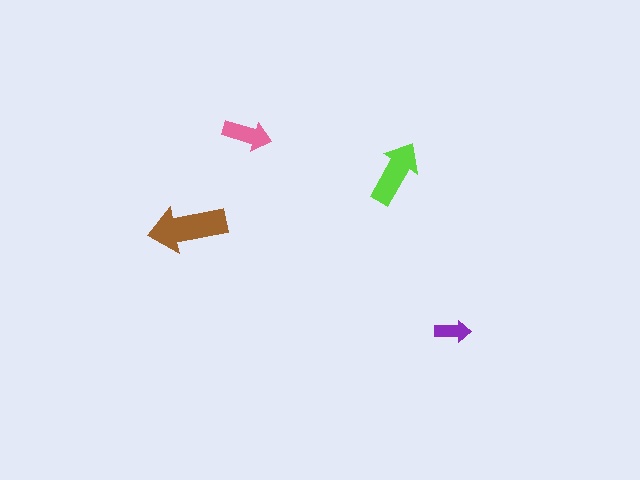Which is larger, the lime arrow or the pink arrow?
The lime one.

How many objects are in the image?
There are 4 objects in the image.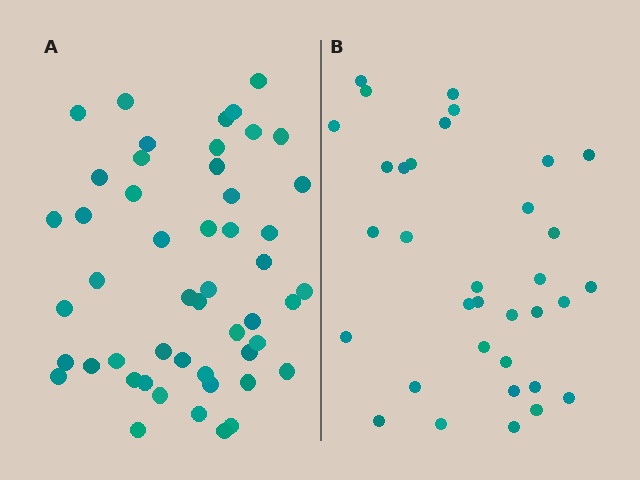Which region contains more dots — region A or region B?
Region A (the left region) has more dots.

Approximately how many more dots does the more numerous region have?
Region A has approximately 15 more dots than region B.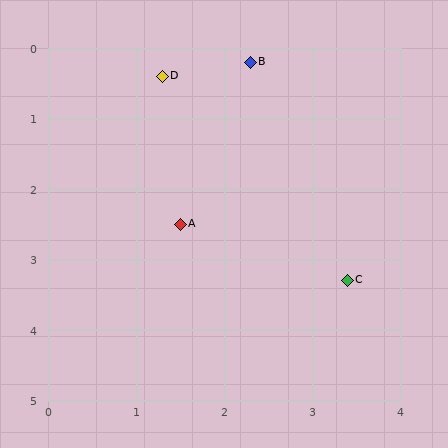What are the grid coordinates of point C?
Point C is at approximately (3.4, 3.3).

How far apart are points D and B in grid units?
Points D and B are about 1.0 grid units apart.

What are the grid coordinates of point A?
Point A is at approximately (1.5, 2.5).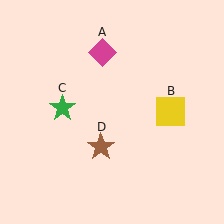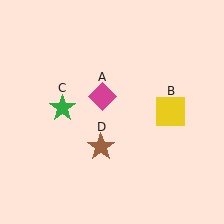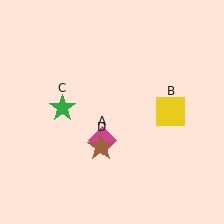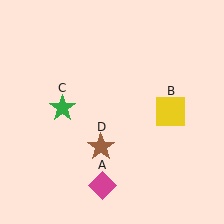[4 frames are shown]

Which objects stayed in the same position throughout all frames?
Yellow square (object B) and green star (object C) and brown star (object D) remained stationary.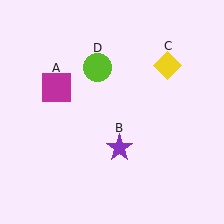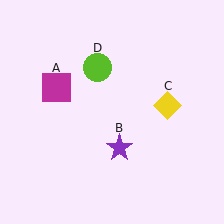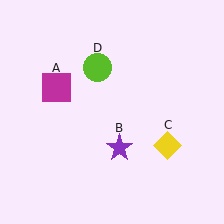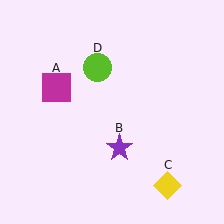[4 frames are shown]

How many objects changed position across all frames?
1 object changed position: yellow diamond (object C).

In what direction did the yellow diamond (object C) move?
The yellow diamond (object C) moved down.